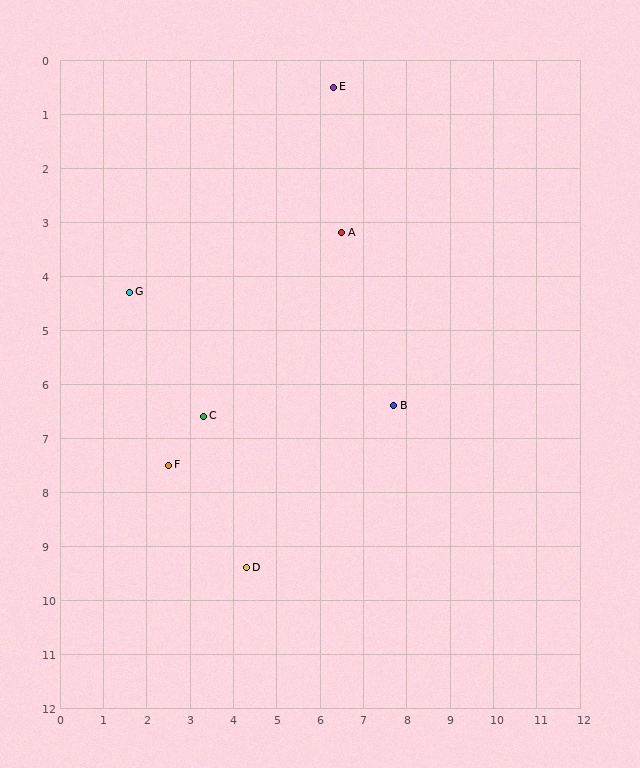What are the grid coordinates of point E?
Point E is at approximately (6.3, 0.5).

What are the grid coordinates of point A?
Point A is at approximately (6.5, 3.2).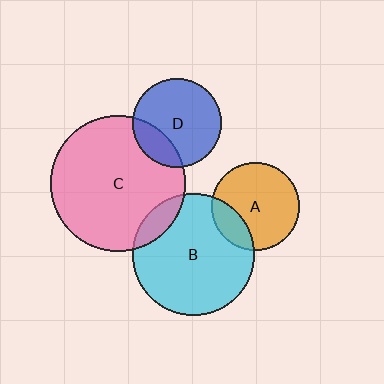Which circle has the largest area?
Circle C (pink).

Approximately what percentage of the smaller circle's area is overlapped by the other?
Approximately 10%.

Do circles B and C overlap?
Yes.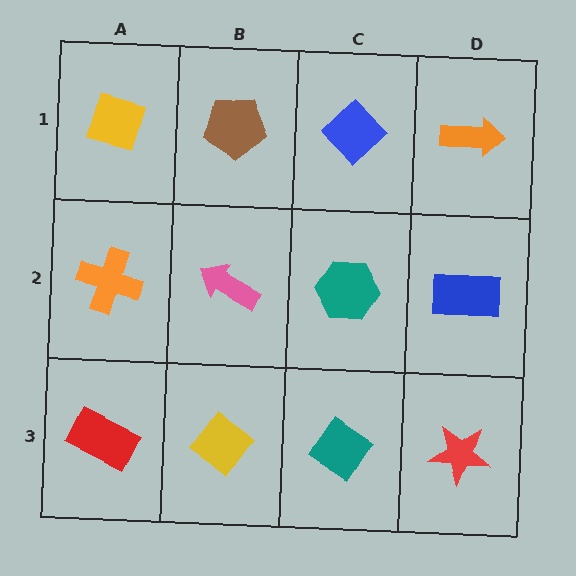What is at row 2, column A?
An orange cross.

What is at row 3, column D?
A red star.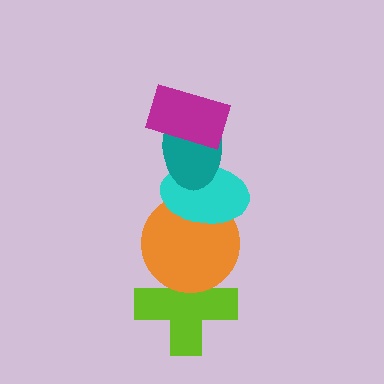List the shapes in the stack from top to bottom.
From top to bottom: the magenta rectangle, the teal ellipse, the cyan ellipse, the orange circle, the lime cross.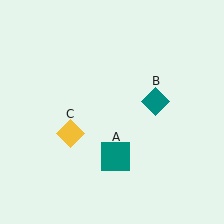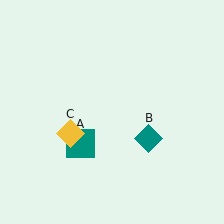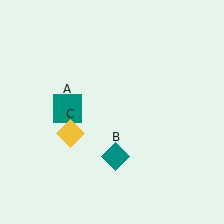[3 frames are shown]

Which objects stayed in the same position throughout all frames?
Yellow diamond (object C) remained stationary.